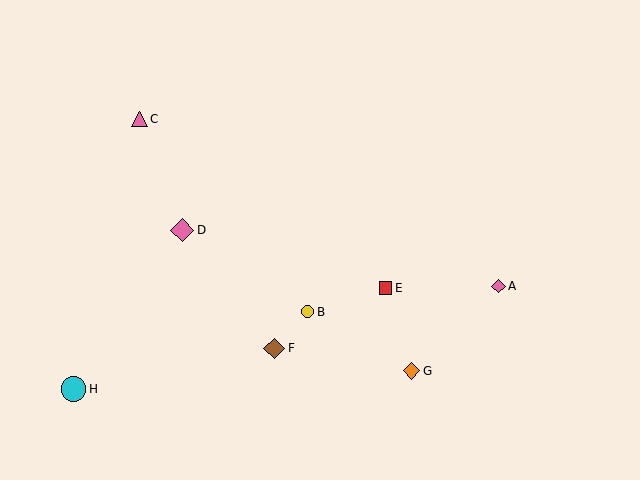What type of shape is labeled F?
Shape F is a brown diamond.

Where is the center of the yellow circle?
The center of the yellow circle is at (308, 312).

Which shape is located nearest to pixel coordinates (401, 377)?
The orange diamond (labeled G) at (411, 371) is nearest to that location.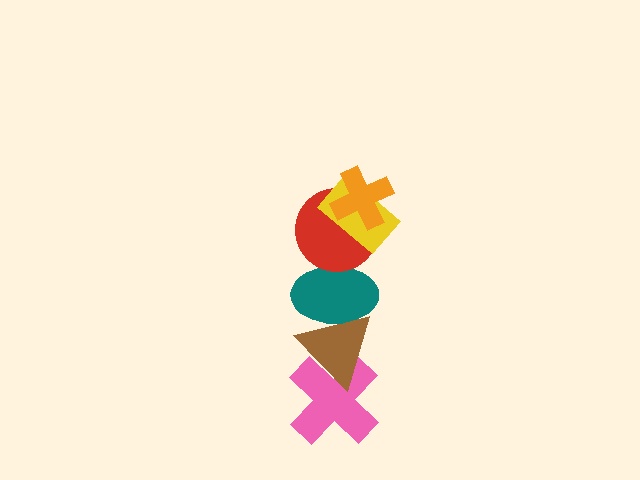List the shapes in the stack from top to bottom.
From top to bottom: the orange cross, the yellow rectangle, the red circle, the teal ellipse, the brown triangle, the pink cross.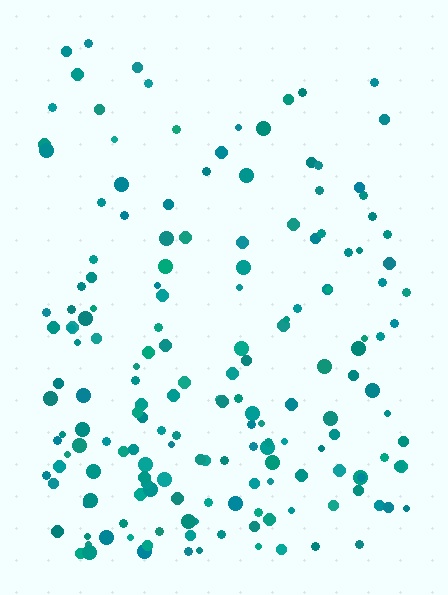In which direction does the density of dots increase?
From top to bottom, with the bottom side densest.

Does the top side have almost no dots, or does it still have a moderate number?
Still a moderate number, just noticeably fewer than the bottom.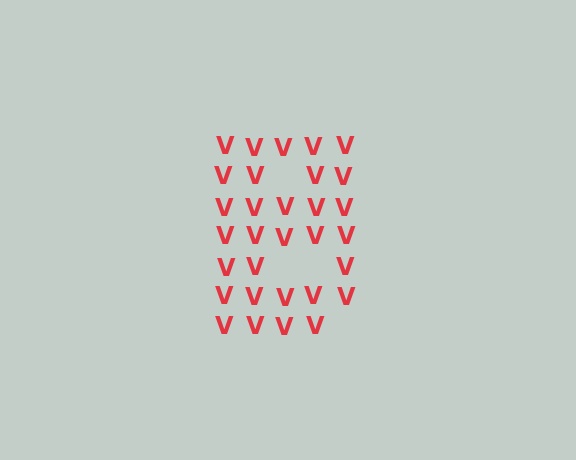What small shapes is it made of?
It is made of small letter V's.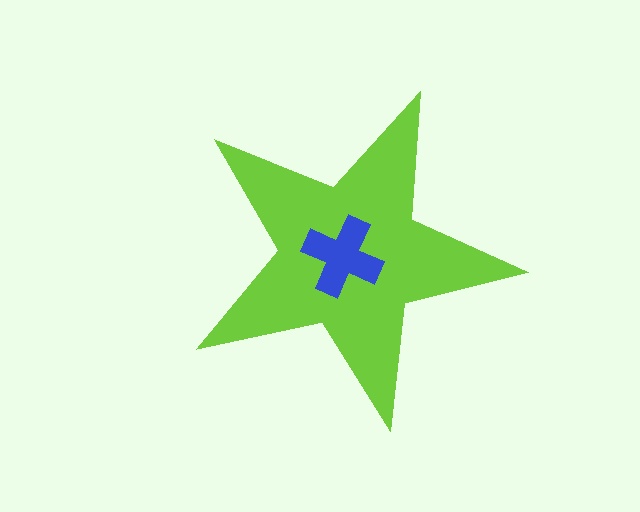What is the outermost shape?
The lime star.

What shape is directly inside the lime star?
The blue cross.